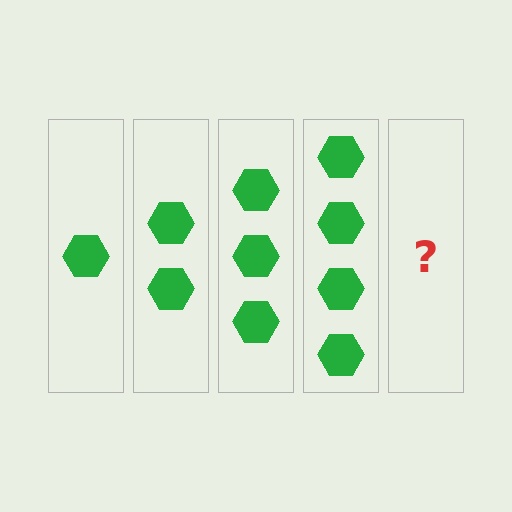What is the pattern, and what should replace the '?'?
The pattern is that each step adds one more hexagon. The '?' should be 5 hexagons.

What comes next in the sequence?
The next element should be 5 hexagons.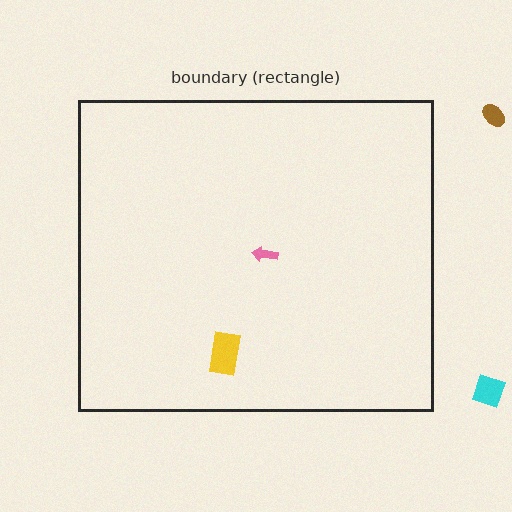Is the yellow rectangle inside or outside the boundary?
Inside.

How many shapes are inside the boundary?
2 inside, 2 outside.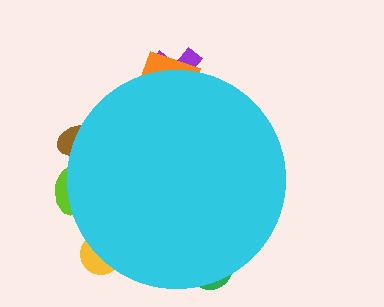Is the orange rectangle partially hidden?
Yes, the orange rectangle is partially hidden behind the cyan circle.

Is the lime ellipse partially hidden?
Yes, the lime ellipse is partially hidden behind the cyan circle.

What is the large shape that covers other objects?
A cyan circle.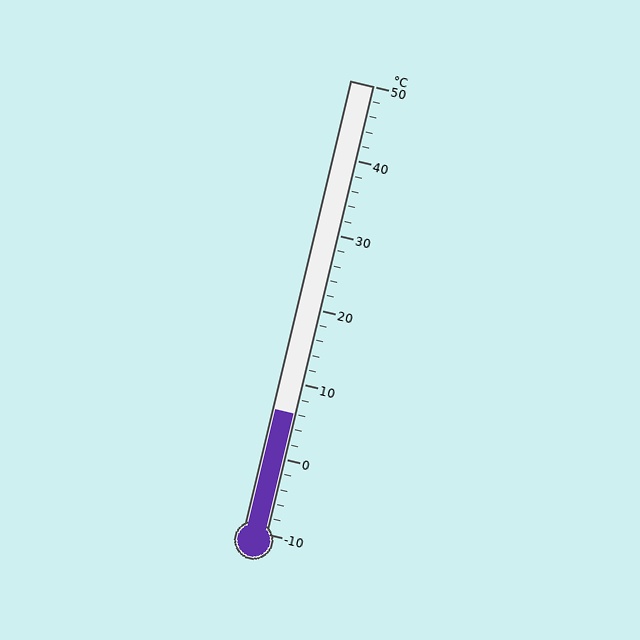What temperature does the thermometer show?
The thermometer shows approximately 6°C.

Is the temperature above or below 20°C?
The temperature is below 20°C.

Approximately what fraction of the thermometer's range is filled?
The thermometer is filled to approximately 25% of its range.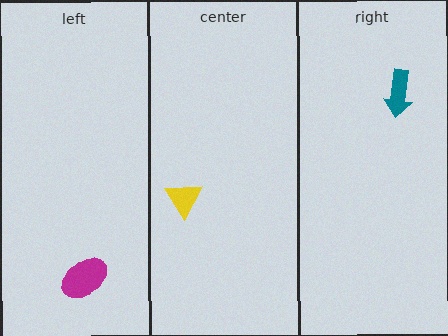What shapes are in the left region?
The magenta ellipse.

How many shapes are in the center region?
1.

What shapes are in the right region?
The teal arrow.